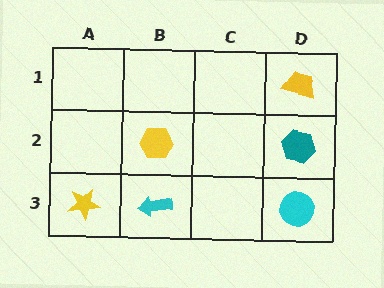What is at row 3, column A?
A yellow star.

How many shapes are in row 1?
1 shape.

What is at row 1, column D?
A yellow trapezoid.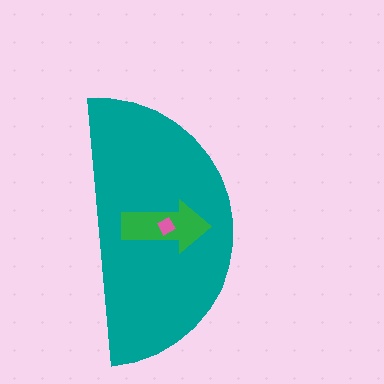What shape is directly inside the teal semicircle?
The green arrow.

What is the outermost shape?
The teal semicircle.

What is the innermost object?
The pink diamond.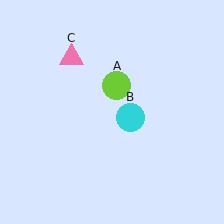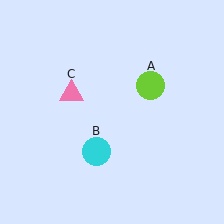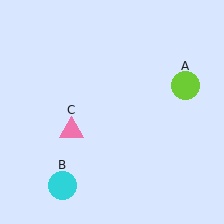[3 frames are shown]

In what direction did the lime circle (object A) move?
The lime circle (object A) moved right.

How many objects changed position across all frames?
3 objects changed position: lime circle (object A), cyan circle (object B), pink triangle (object C).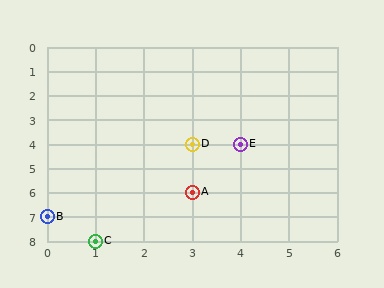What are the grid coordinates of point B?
Point B is at grid coordinates (0, 7).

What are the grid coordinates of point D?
Point D is at grid coordinates (3, 4).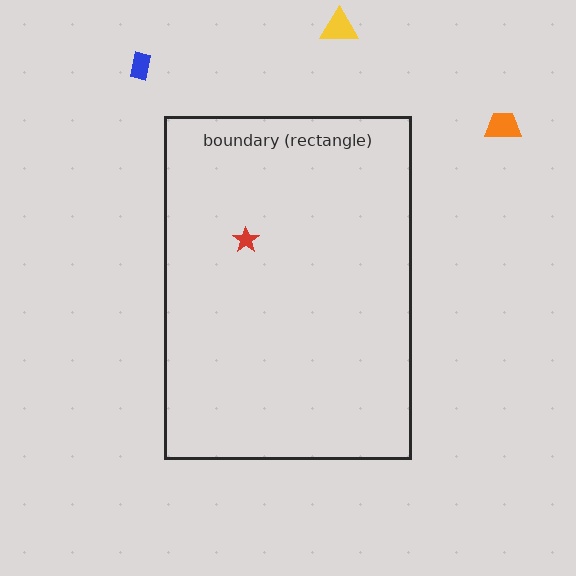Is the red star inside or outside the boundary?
Inside.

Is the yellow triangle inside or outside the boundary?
Outside.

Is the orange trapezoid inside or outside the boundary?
Outside.